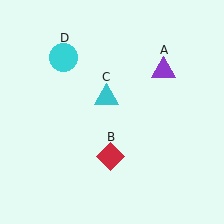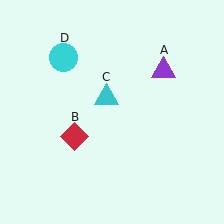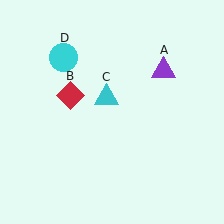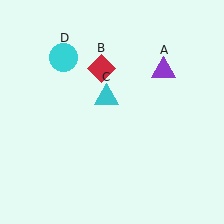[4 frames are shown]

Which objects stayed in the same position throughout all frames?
Purple triangle (object A) and cyan triangle (object C) and cyan circle (object D) remained stationary.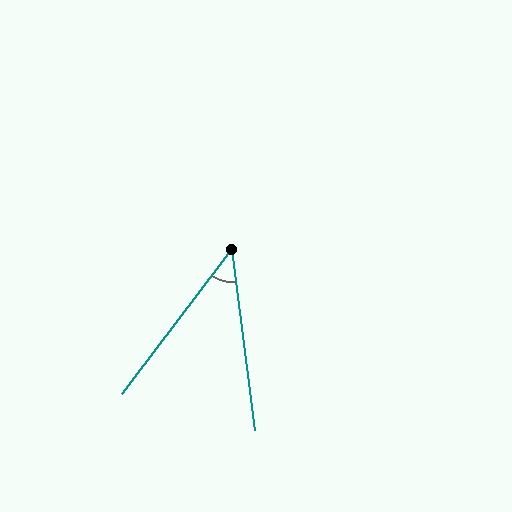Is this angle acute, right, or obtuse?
It is acute.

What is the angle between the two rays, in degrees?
Approximately 44 degrees.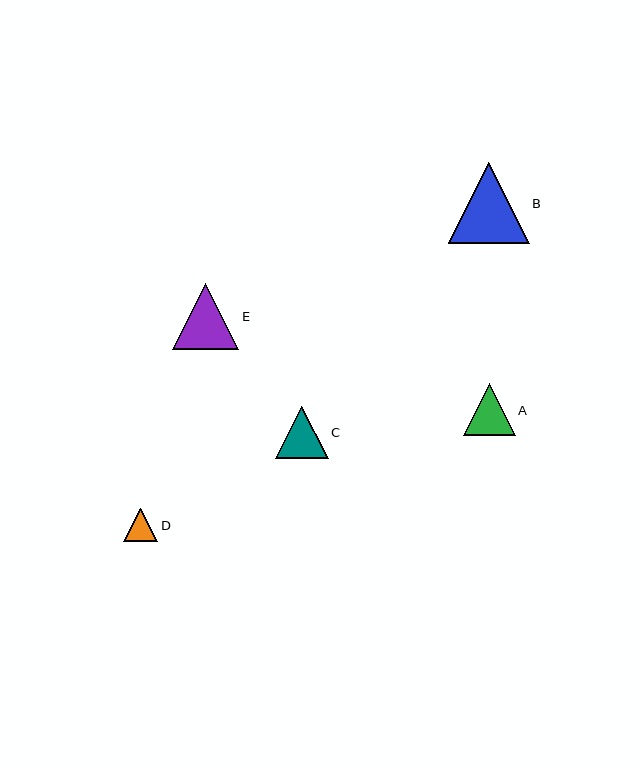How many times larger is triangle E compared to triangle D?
Triangle E is approximately 1.9 times the size of triangle D.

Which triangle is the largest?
Triangle B is the largest with a size of approximately 81 pixels.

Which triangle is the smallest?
Triangle D is the smallest with a size of approximately 34 pixels.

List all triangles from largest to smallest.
From largest to smallest: B, E, C, A, D.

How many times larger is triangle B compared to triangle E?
Triangle B is approximately 1.2 times the size of triangle E.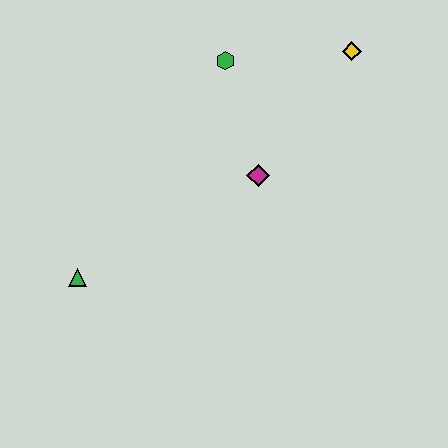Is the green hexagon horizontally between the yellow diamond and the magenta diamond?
No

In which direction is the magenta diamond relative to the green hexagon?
The magenta diamond is below the green hexagon.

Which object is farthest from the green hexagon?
The green triangle is farthest from the green hexagon.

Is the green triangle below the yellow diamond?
Yes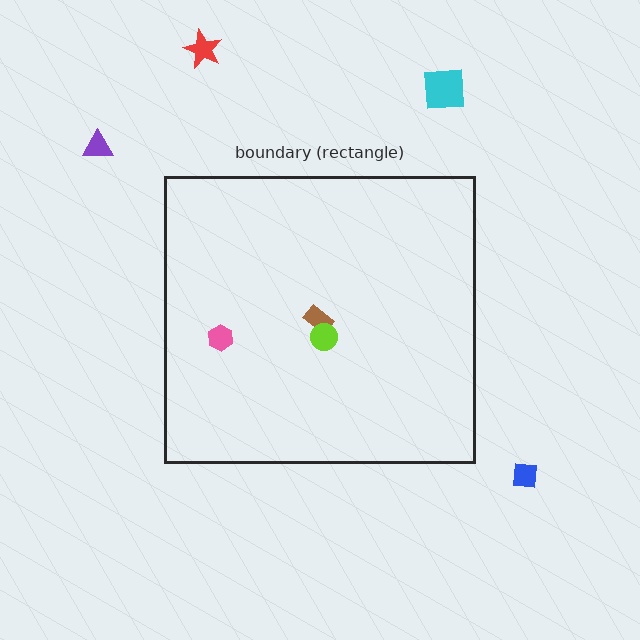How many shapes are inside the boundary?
3 inside, 4 outside.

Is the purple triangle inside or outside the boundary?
Outside.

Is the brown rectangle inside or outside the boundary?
Inside.